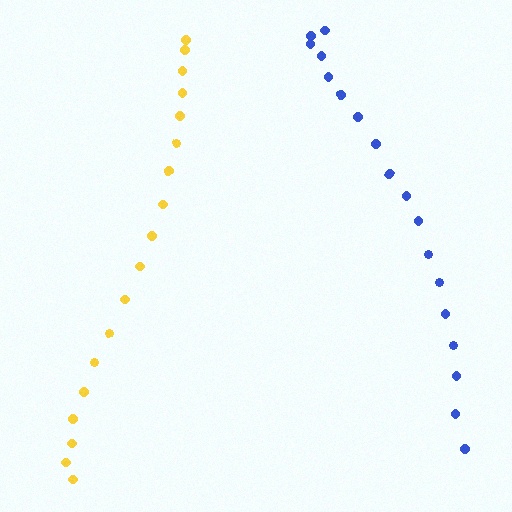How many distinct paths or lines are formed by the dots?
There are 2 distinct paths.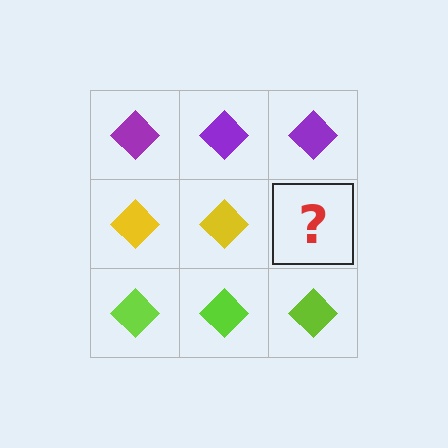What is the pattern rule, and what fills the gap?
The rule is that each row has a consistent color. The gap should be filled with a yellow diamond.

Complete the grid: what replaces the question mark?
The question mark should be replaced with a yellow diamond.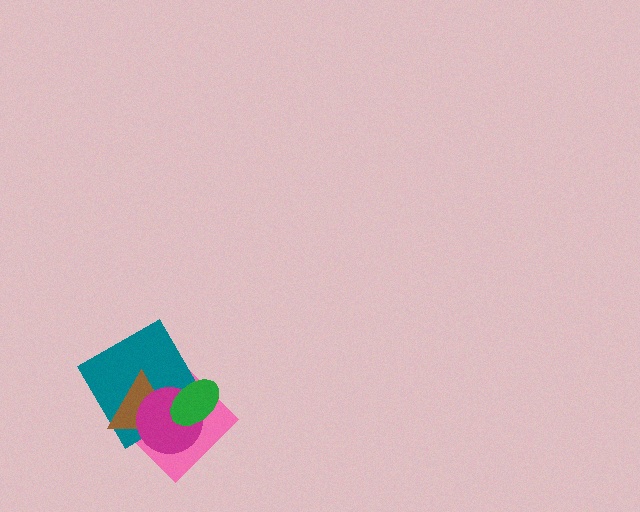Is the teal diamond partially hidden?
Yes, it is partially covered by another shape.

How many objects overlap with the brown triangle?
4 objects overlap with the brown triangle.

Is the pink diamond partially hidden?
Yes, it is partially covered by another shape.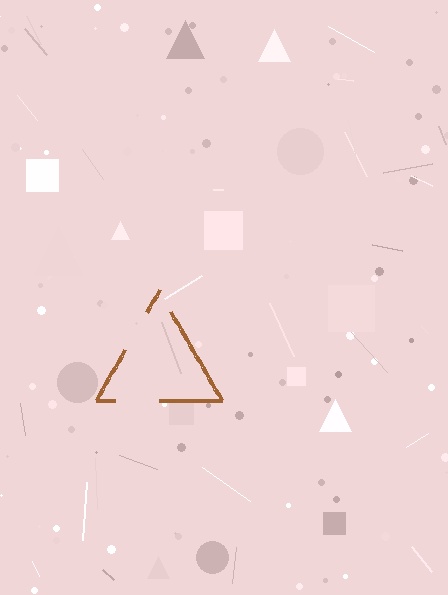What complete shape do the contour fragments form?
The contour fragments form a triangle.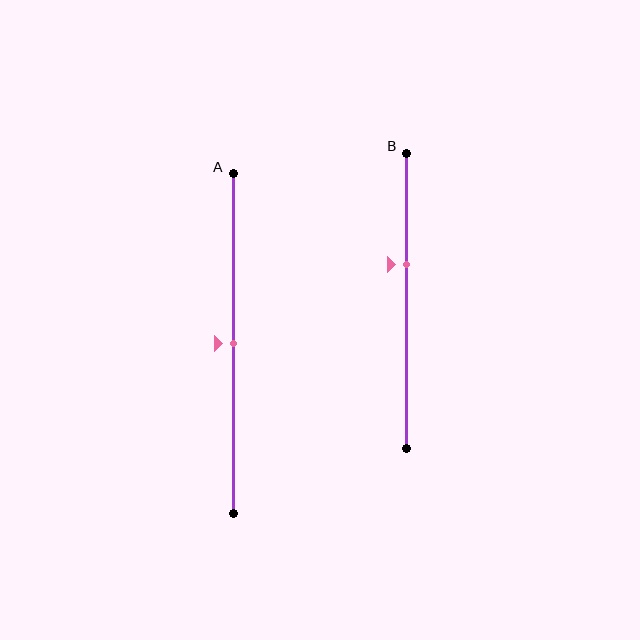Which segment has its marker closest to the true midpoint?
Segment A has its marker closest to the true midpoint.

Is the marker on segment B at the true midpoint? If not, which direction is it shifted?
No, the marker on segment B is shifted upward by about 12% of the segment length.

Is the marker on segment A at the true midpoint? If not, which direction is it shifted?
Yes, the marker on segment A is at the true midpoint.